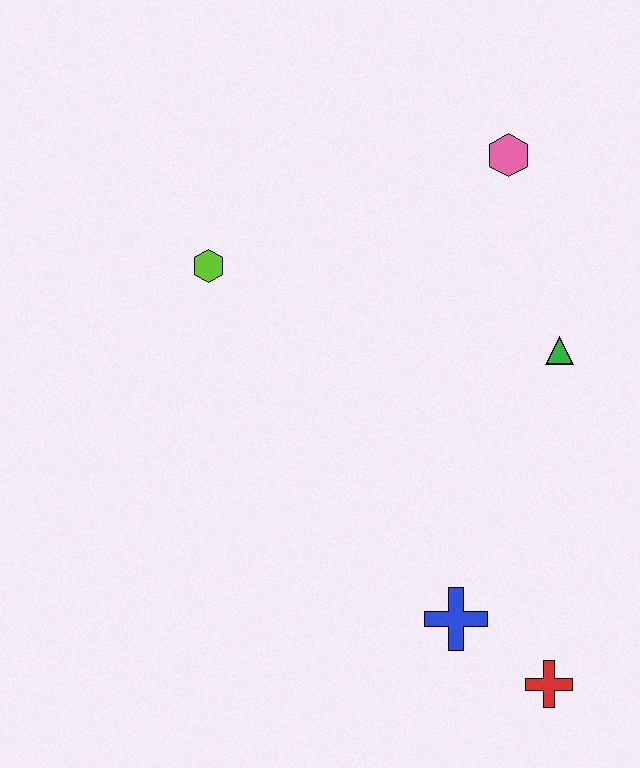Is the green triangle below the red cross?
No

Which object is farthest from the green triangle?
The lime hexagon is farthest from the green triangle.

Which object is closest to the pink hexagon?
The green triangle is closest to the pink hexagon.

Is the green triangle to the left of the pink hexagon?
No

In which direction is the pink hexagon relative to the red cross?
The pink hexagon is above the red cross.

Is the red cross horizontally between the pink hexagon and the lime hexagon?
No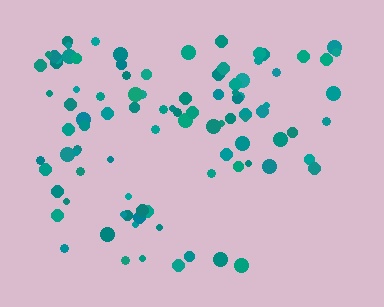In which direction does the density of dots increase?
From bottom to top, with the top side densest.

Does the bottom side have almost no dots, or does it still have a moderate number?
Still a moderate number, just noticeably fewer than the top.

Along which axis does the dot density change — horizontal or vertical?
Vertical.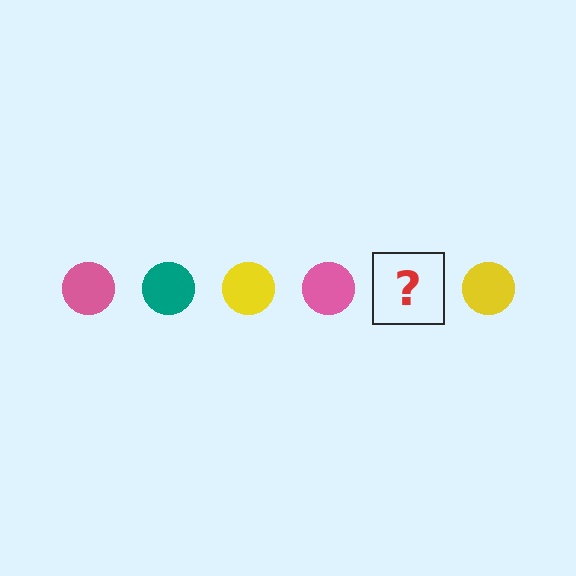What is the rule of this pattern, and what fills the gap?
The rule is that the pattern cycles through pink, teal, yellow circles. The gap should be filled with a teal circle.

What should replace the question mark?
The question mark should be replaced with a teal circle.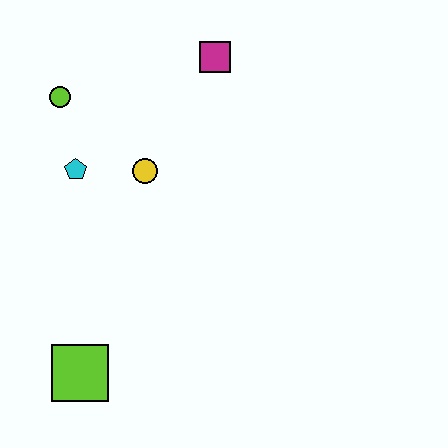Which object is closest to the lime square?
The cyan pentagon is closest to the lime square.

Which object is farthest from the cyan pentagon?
The lime square is farthest from the cyan pentagon.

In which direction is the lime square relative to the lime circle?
The lime square is below the lime circle.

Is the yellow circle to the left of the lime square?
No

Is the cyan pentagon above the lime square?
Yes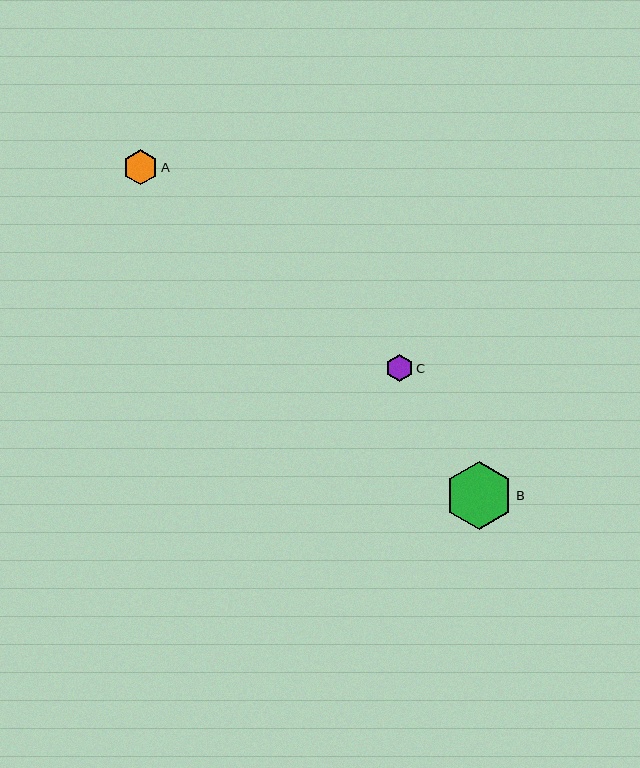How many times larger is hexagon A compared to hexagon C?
Hexagon A is approximately 1.3 times the size of hexagon C.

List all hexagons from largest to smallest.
From largest to smallest: B, A, C.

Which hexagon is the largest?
Hexagon B is the largest with a size of approximately 68 pixels.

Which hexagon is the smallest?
Hexagon C is the smallest with a size of approximately 27 pixels.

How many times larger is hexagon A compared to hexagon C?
Hexagon A is approximately 1.3 times the size of hexagon C.